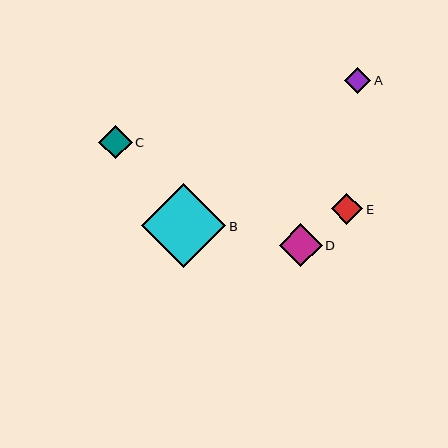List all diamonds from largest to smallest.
From largest to smallest: B, D, C, E, A.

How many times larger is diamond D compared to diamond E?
Diamond D is approximately 1.4 times the size of diamond E.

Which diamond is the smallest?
Diamond A is the smallest with a size of approximately 26 pixels.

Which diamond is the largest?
Diamond B is the largest with a size of approximately 84 pixels.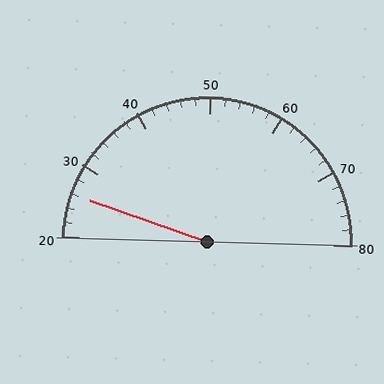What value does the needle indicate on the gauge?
The needle indicates approximately 26.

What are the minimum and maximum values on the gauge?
The gauge ranges from 20 to 80.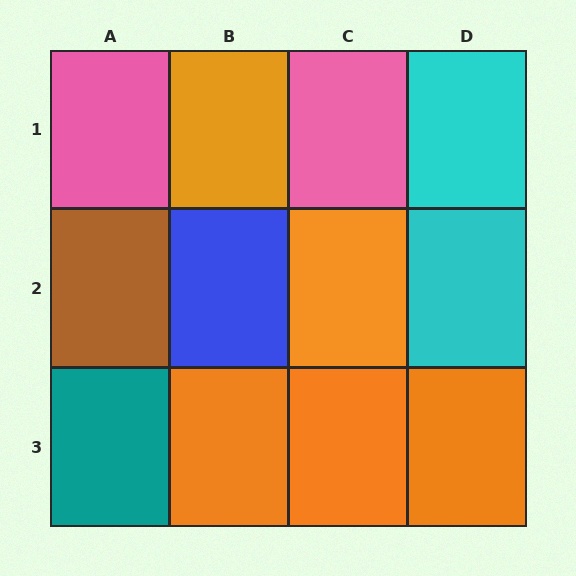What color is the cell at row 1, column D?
Cyan.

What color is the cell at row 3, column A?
Teal.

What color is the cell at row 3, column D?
Orange.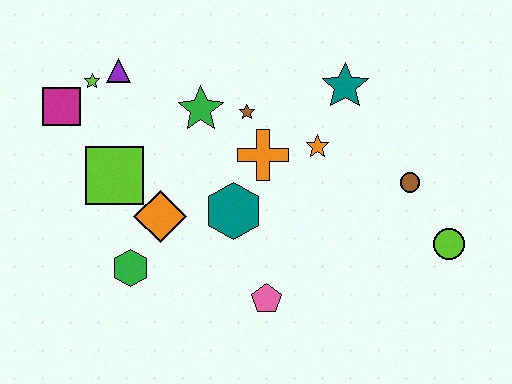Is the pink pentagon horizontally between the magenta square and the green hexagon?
No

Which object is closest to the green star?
The brown star is closest to the green star.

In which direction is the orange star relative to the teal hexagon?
The orange star is to the right of the teal hexagon.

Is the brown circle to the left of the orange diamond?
No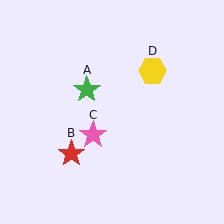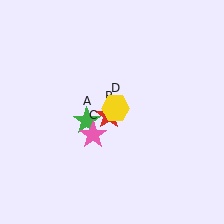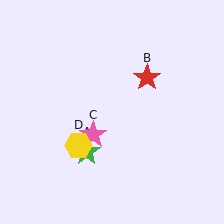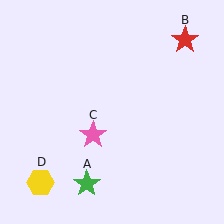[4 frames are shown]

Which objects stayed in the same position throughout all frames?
Pink star (object C) remained stationary.